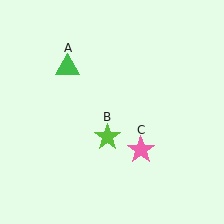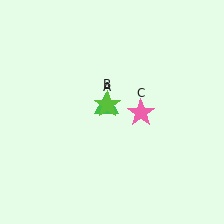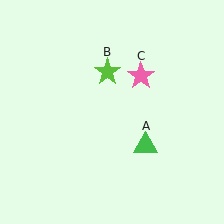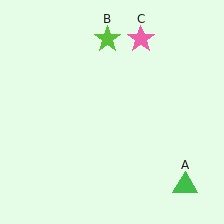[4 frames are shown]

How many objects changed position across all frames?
3 objects changed position: green triangle (object A), lime star (object B), pink star (object C).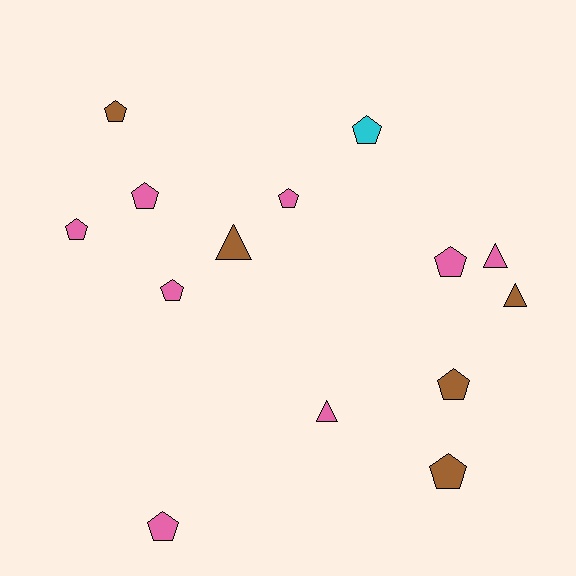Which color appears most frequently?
Pink, with 8 objects.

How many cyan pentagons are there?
There is 1 cyan pentagon.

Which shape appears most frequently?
Pentagon, with 10 objects.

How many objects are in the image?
There are 14 objects.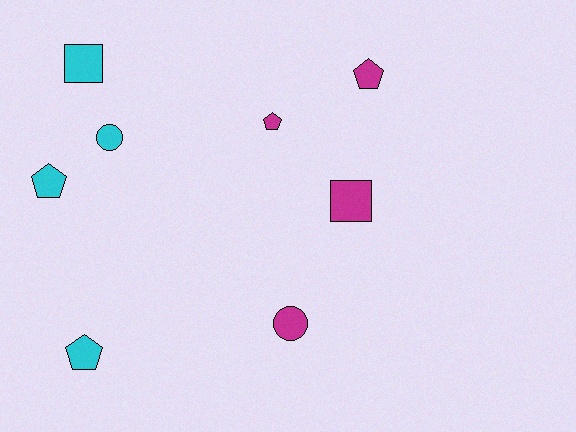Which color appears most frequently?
Magenta, with 4 objects.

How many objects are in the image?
There are 8 objects.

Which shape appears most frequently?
Pentagon, with 4 objects.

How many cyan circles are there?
There is 1 cyan circle.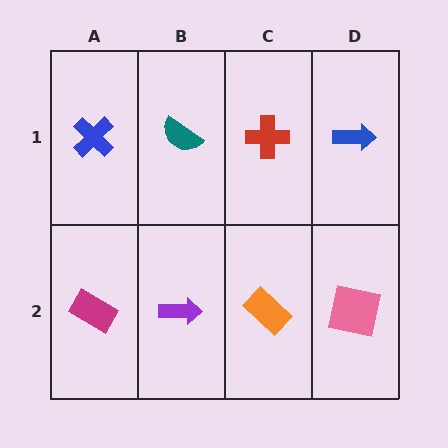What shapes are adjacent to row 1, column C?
An orange rectangle (row 2, column C), a teal semicircle (row 1, column B), a blue arrow (row 1, column D).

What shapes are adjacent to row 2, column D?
A blue arrow (row 1, column D), an orange rectangle (row 2, column C).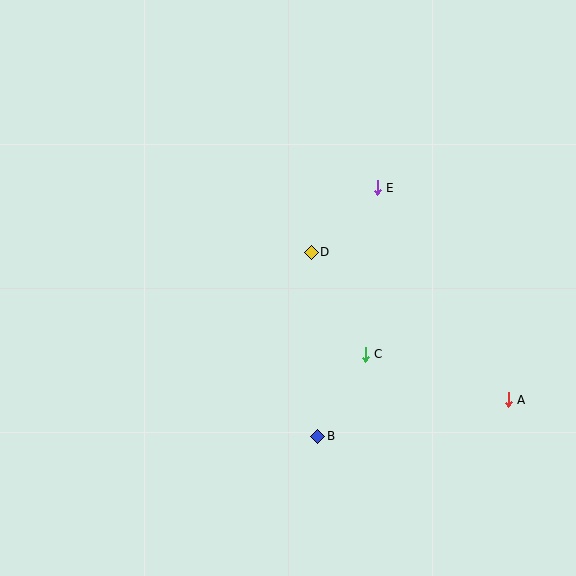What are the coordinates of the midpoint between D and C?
The midpoint between D and C is at (338, 303).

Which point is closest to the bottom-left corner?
Point B is closest to the bottom-left corner.